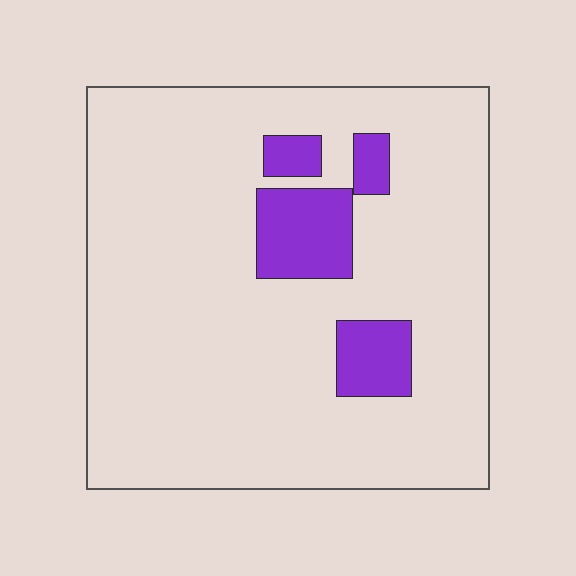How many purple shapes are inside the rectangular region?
4.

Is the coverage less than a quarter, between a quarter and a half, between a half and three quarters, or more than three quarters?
Less than a quarter.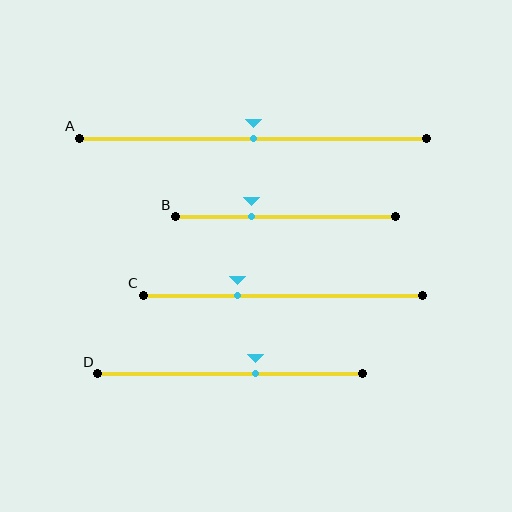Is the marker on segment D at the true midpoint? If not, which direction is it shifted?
No, the marker on segment D is shifted to the right by about 9% of the segment length.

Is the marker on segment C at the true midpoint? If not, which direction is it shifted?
No, the marker on segment C is shifted to the left by about 16% of the segment length.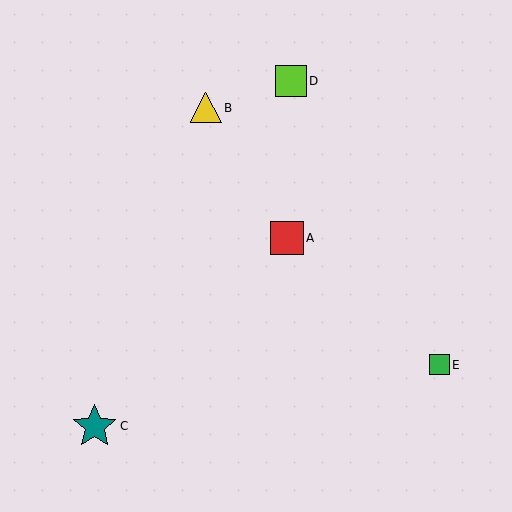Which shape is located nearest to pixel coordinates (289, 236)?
The red square (labeled A) at (287, 238) is nearest to that location.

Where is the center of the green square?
The center of the green square is at (440, 365).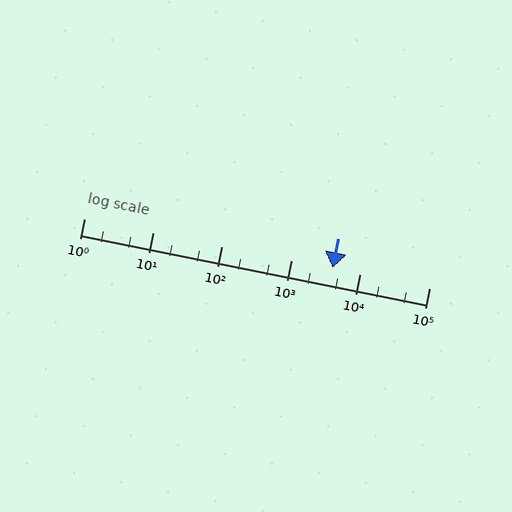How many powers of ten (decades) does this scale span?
The scale spans 5 decades, from 1 to 100000.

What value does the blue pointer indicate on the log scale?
The pointer indicates approximately 4000.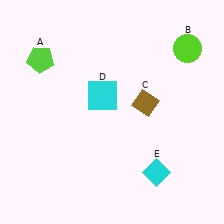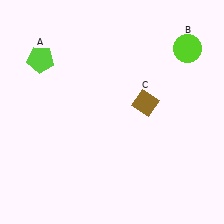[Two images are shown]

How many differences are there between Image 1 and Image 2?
There are 2 differences between the two images.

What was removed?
The cyan diamond (E), the cyan square (D) were removed in Image 2.